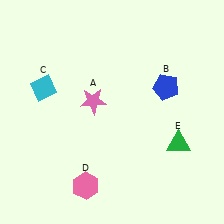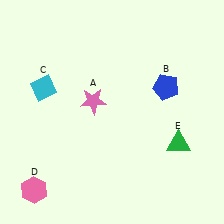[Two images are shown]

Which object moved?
The pink hexagon (D) moved left.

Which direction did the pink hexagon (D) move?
The pink hexagon (D) moved left.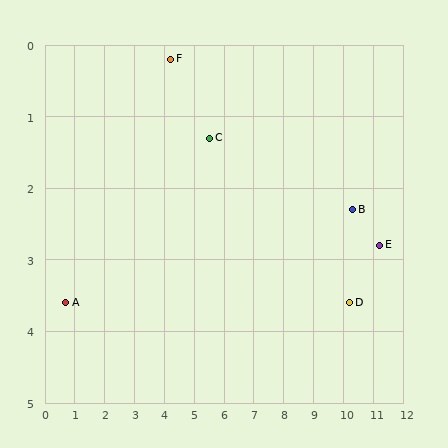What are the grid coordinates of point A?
Point A is at approximately (0.7, 3.6).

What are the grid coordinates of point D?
Point D is at approximately (10.2, 3.6).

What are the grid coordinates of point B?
Point B is at approximately (10.3, 2.3).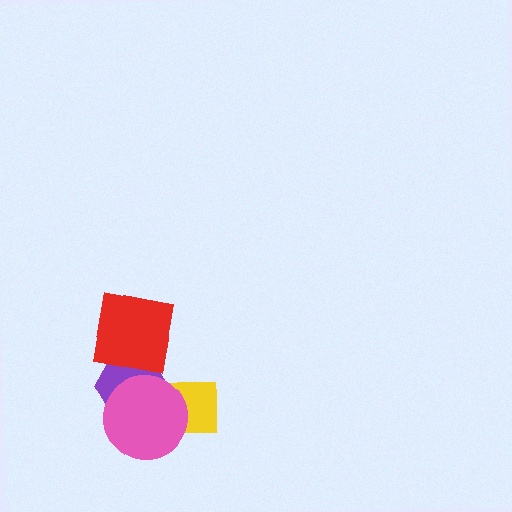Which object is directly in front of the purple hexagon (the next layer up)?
The red square is directly in front of the purple hexagon.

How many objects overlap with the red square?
1 object overlaps with the red square.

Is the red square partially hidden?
No, no other shape covers it.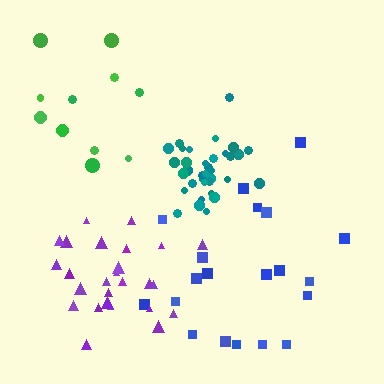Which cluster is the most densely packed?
Teal.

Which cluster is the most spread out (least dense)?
Green.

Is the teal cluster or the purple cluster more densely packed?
Teal.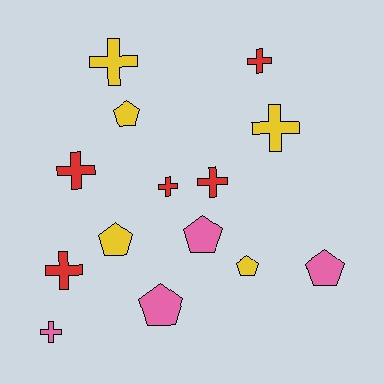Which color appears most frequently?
Yellow, with 5 objects.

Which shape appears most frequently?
Cross, with 8 objects.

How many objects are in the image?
There are 14 objects.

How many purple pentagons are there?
There are no purple pentagons.